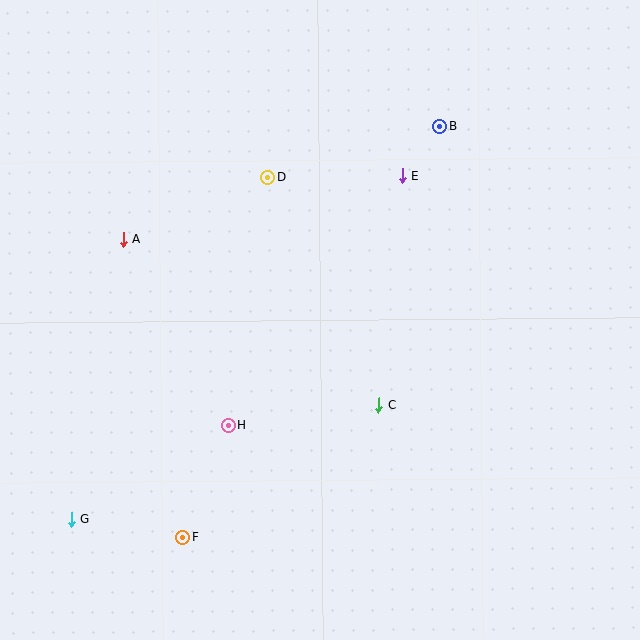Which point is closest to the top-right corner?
Point B is closest to the top-right corner.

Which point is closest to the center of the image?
Point C at (379, 405) is closest to the center.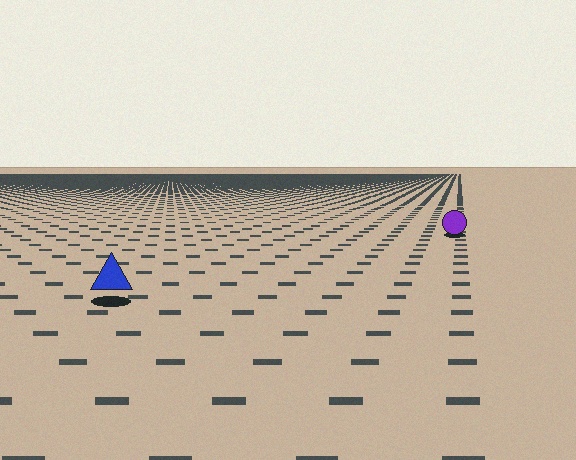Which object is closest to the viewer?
The blue triangle is closest. The texture marks near it are larger and more spread out.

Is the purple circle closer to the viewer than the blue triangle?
No. The blue triangle is closer — you can tell from the texture gradient: the ground texture is coarser near it.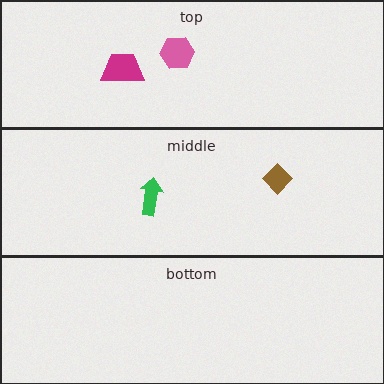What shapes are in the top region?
The magenta trapezoid, the pink hexagon.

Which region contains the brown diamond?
The middle region.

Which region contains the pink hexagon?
The top region.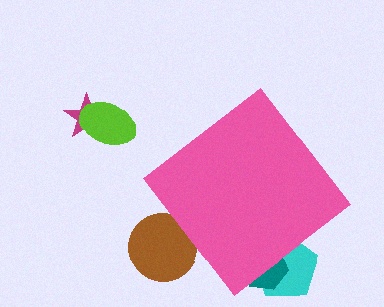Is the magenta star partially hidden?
No, the magenta star is fully visible.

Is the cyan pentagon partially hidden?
Yes, the cyan pentagon is partially hidden behind the pink diamond.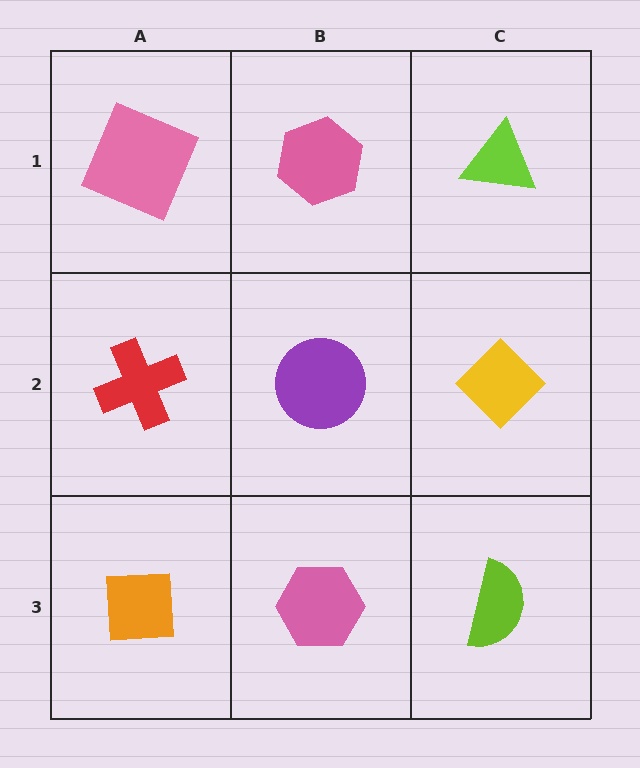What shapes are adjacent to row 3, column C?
A yellow diamond (row 2, column C), a pink hexagon (row 3, column B).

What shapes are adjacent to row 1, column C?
A yellow diamond (row 2, column C), a pink hexagon (row 1, column B).